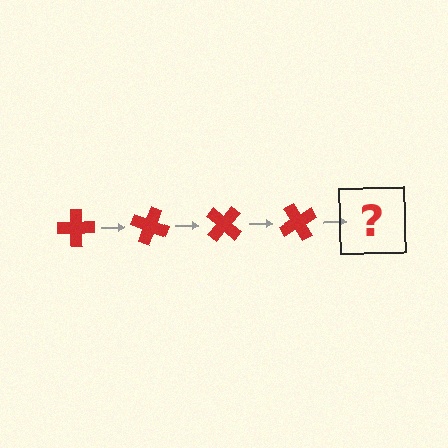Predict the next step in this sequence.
The next step is a red cross rotated 80 degrees.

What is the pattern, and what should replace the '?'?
The pattern is that the cross rotates 20 degrees each step. The '?' should be a red cross rotated 80 degrees.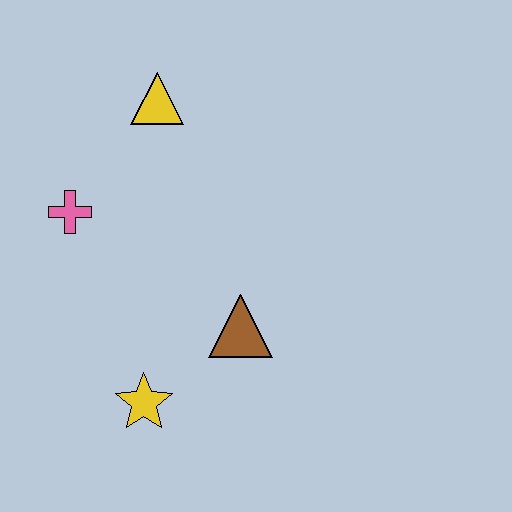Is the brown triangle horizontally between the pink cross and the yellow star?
No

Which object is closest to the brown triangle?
The yellow star is closest to the brown triangle.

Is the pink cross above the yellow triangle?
No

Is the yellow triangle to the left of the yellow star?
No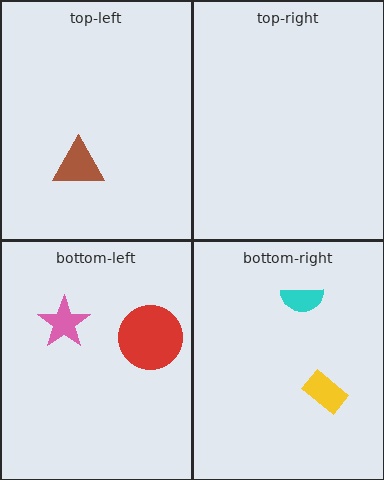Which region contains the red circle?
The bottom-left region.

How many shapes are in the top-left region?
1.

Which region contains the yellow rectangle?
The bottom-right region.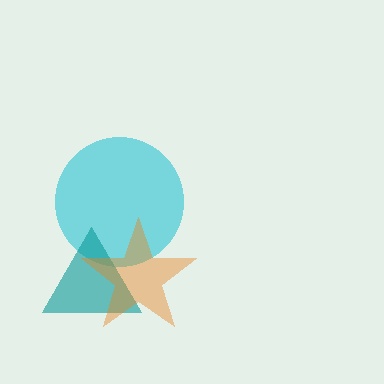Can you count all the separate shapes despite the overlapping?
Yes, there are 3 separate shapes.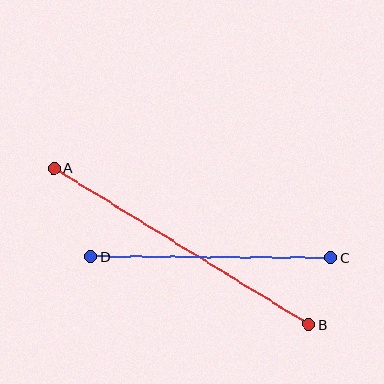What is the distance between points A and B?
The distance is approximately 299 pixels.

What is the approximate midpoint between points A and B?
The midpoint is at approximately (181, 246) pixels.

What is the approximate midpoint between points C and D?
The midpoint is at approximately (211, 257) pixels.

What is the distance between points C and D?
The distance is approximately 240 pixels.